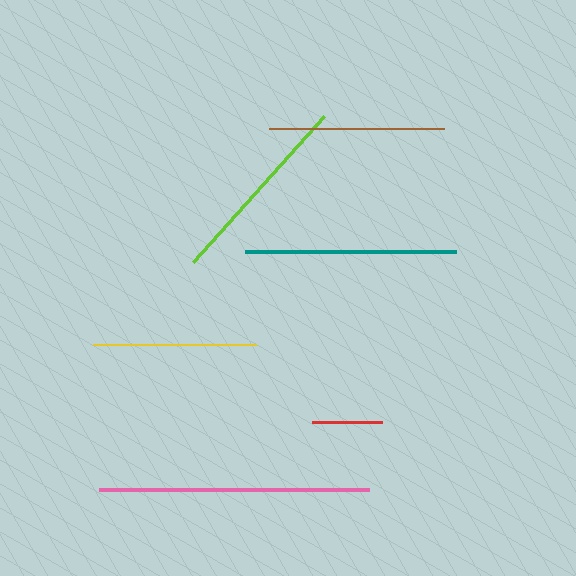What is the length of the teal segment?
The teal segment is approximately 211 pixels long.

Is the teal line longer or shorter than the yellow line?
The teal line is longer than the yellow line.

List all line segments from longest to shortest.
From longest to shortest: pink, teal, lime, brown, yellow, red.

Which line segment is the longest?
The pink line is the longest at approximately 270 pixels.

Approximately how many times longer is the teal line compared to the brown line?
The teal line is approximately 1.2 times the length of the brown line.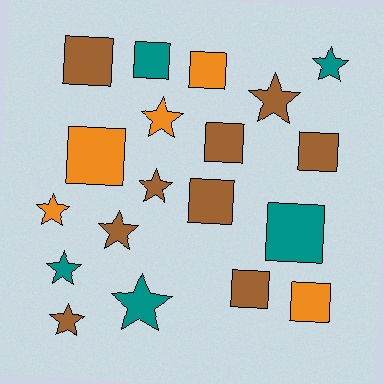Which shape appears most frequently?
Square, with 10 objects.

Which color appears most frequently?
Brown, with 9 objects.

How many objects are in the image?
There are 19 objects.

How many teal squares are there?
There are 2 teal squares.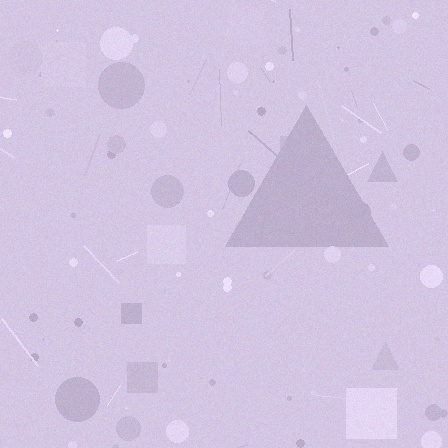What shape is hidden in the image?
A triangle is hidden in the image.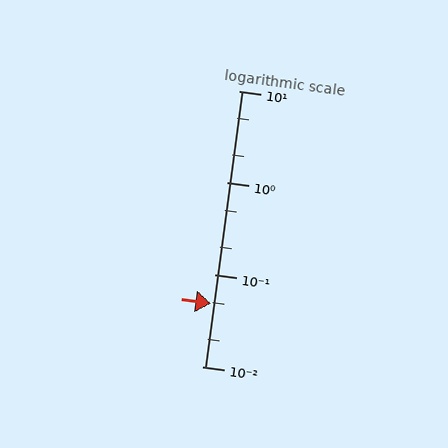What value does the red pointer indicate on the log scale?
The pointer indicates approximately 0.048.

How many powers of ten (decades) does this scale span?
The scale spans 3 decades, from 0.01 to 10.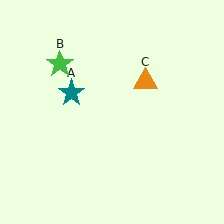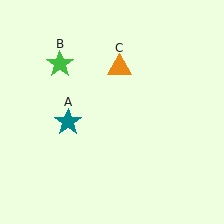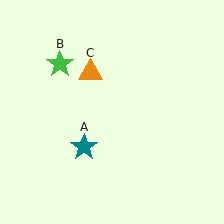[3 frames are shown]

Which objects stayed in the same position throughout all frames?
Green star (object B) remained stationary.